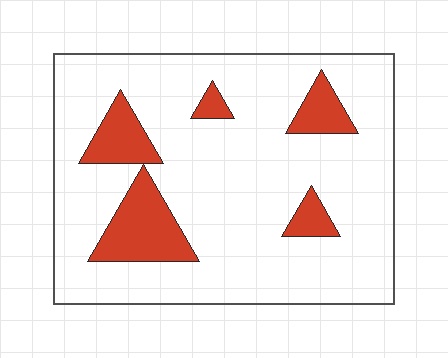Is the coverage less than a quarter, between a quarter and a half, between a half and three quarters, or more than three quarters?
Less than a quarter.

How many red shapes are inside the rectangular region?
5.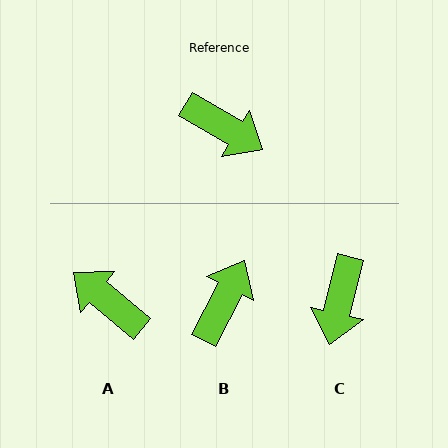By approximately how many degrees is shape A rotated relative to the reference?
Approximately 171 degrees counter-clockwise.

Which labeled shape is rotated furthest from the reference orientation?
A, about 171 degrees away.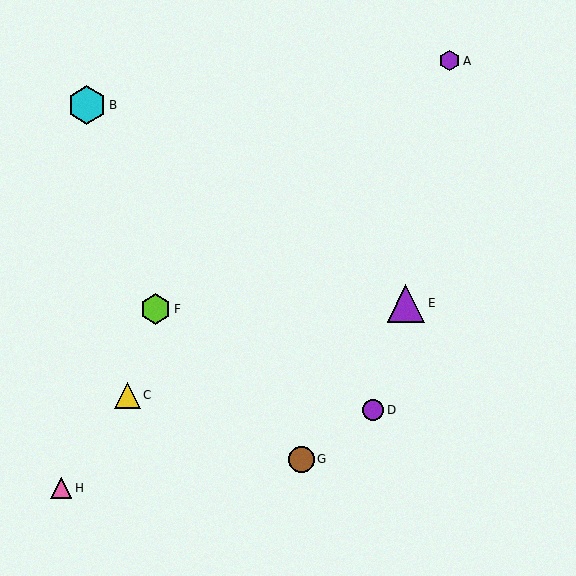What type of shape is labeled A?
Shape A is a purple hexagon.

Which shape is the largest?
The cyan hexagon (labeled B) is the largest.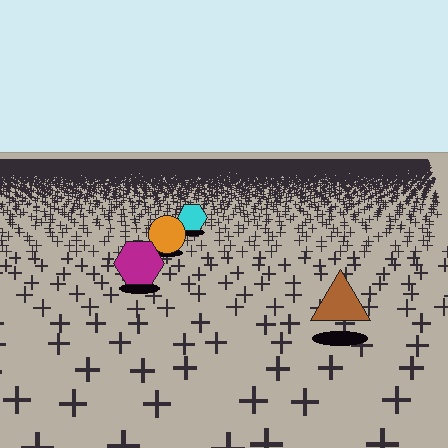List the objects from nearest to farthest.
From nearest to farthest: the brown triangle, the magenta hexagon, the orange circle, the cyan hexagon.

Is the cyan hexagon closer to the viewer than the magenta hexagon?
No. The magenta hexagon is closer — you can tell from the texture gradient: the ground texture is coarser near it.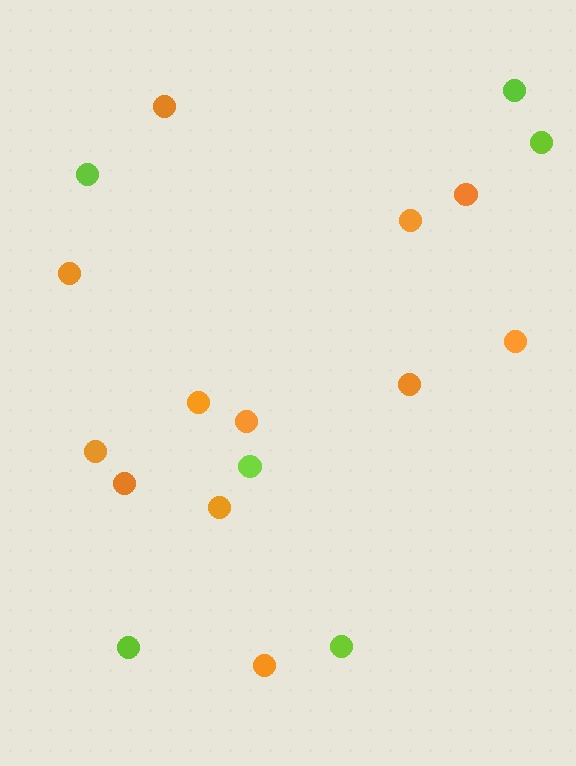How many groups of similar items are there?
There are 2 groups: one group of lime circles (6) and one group of orange circles (12).